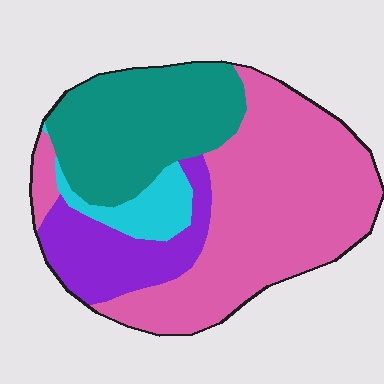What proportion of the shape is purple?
Purple covers about 15% of the shape.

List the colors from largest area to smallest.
From largest to smallest: pink, teal, purple, cyan.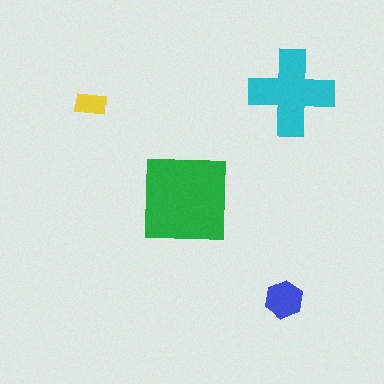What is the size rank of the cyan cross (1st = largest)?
2nd.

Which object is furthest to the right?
The cyan cross is rightmost.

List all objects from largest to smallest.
The green square, the cyan cross, the blue hexagon, the yellow rectangle.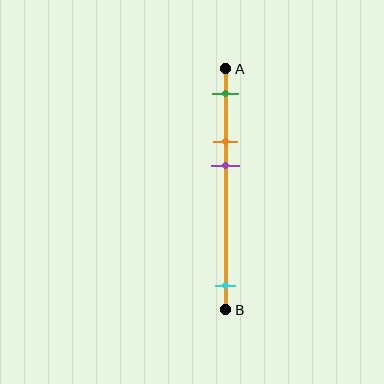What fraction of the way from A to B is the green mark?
The green mark is approximately 10% (0.1) of the way from A to B.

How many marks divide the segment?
There are 4 marks dividing the segment.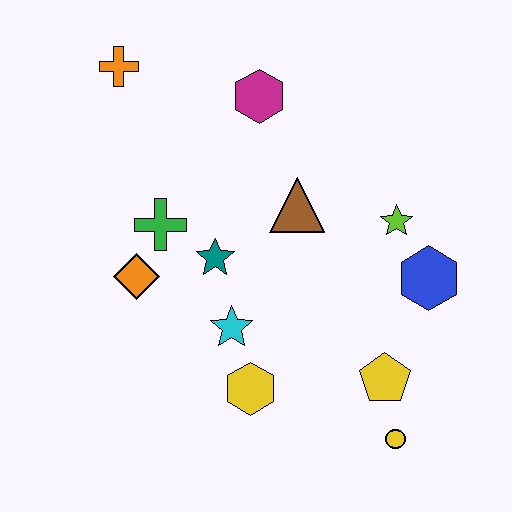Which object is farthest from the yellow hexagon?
The orange cross is farthest from the yellow hexagon.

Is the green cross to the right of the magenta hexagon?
No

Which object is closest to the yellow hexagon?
The cyan star is closest to the yellow hexagon.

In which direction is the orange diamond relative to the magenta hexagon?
The orange diamond is below the magenta hexagon.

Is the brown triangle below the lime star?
No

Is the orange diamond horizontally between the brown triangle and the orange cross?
Yes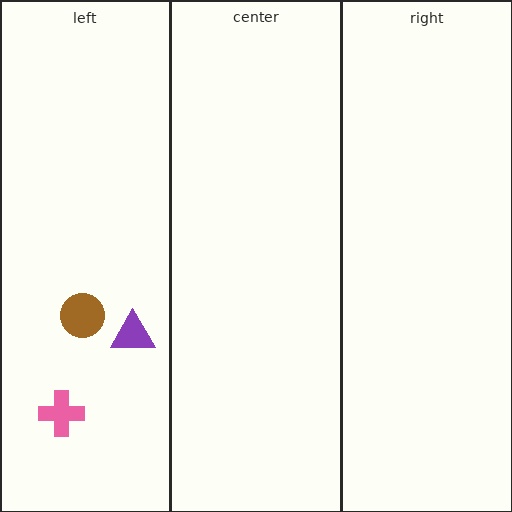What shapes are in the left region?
The pink cross, the brown circle, the purple triangle.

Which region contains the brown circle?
The left region.